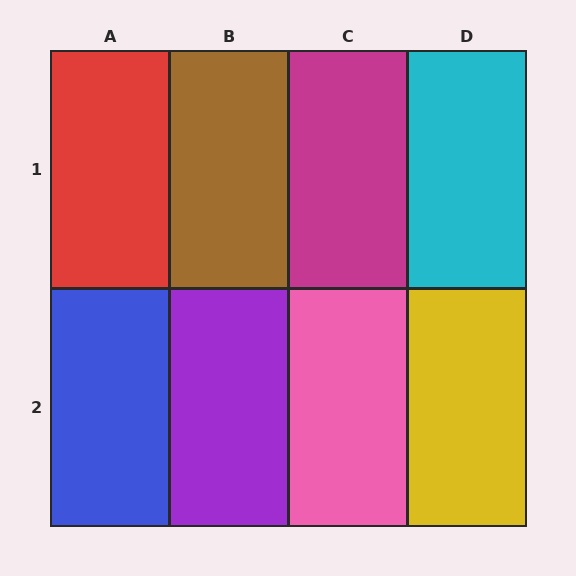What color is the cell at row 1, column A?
Red.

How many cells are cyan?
1 cell is cyan.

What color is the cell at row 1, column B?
Brown.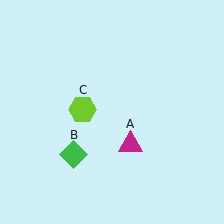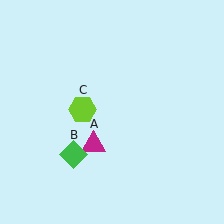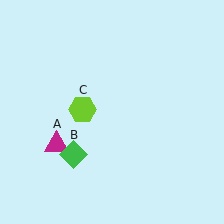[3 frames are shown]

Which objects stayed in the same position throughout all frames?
Green diamond (object B) and lime hexagon (object C) remained stationary.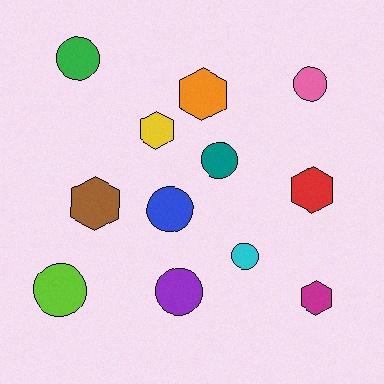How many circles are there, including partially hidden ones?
There are 7 circles.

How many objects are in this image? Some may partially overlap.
There are 12 objects.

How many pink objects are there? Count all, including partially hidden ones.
There is 1 pink object.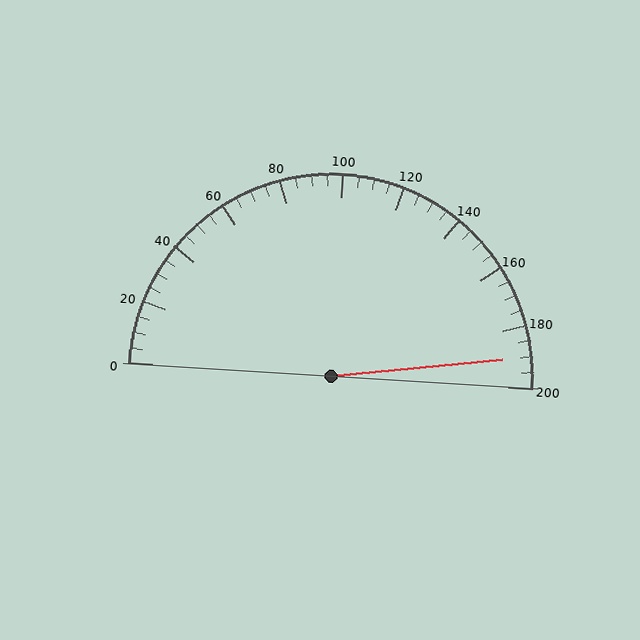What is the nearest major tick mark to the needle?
The nearest major tick mark is 200.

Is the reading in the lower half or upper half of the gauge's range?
The reading is in the upper half of the range (0 to 200).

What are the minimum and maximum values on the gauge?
The gauge ranges from 0 to 200.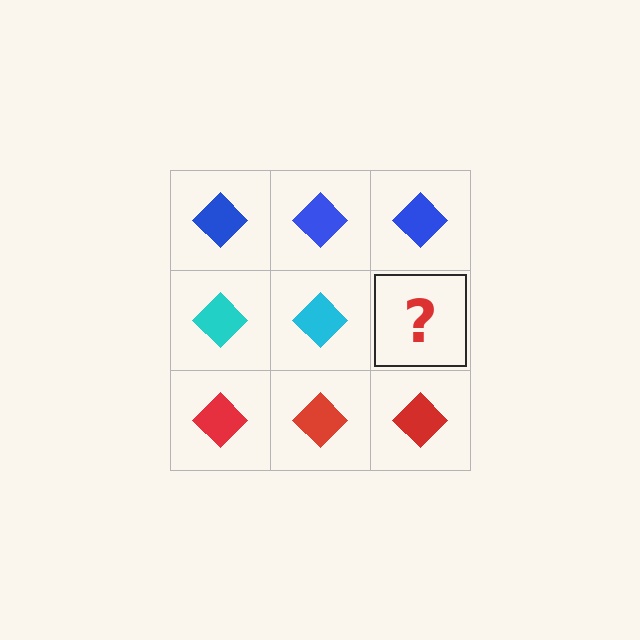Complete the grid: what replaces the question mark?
The question mark should be replaced with a cyan diamond.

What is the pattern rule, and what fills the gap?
The rule is that each row has a consistent color. The gap should be filled with a cyan diamond.